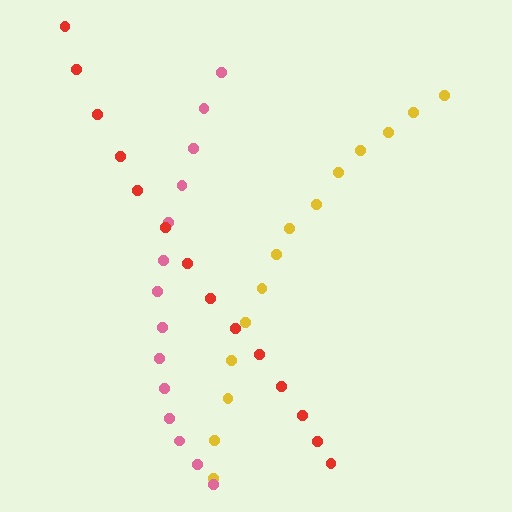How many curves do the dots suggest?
There are 3 distinct paths.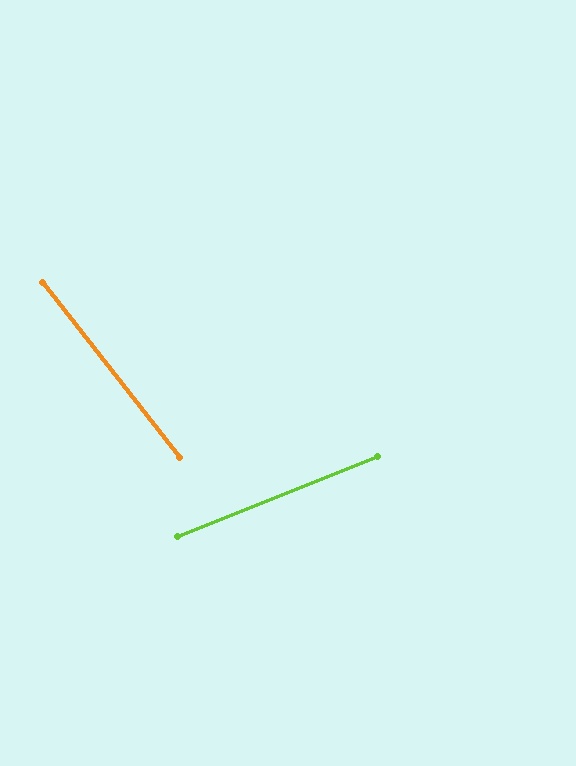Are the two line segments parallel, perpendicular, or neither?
Neither parallel nor perpendicular — they differ by about 74°.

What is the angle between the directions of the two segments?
Approximately 74 degrees.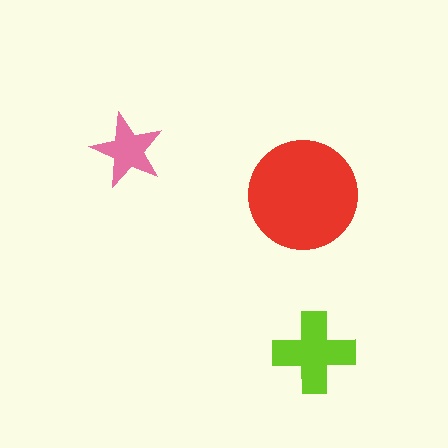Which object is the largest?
The red circle.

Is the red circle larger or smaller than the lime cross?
Larger.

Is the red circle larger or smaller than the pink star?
Larger.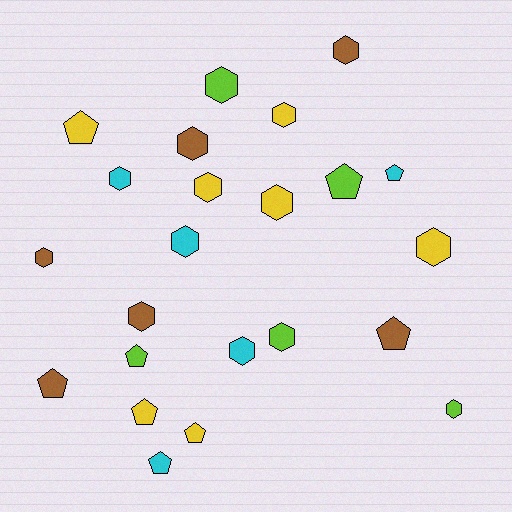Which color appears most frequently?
Yellow, with 7 objects.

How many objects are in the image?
There are 23 objects.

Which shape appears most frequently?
Hexagon, with 14 objects.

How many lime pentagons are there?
There are 2 lime pentagons.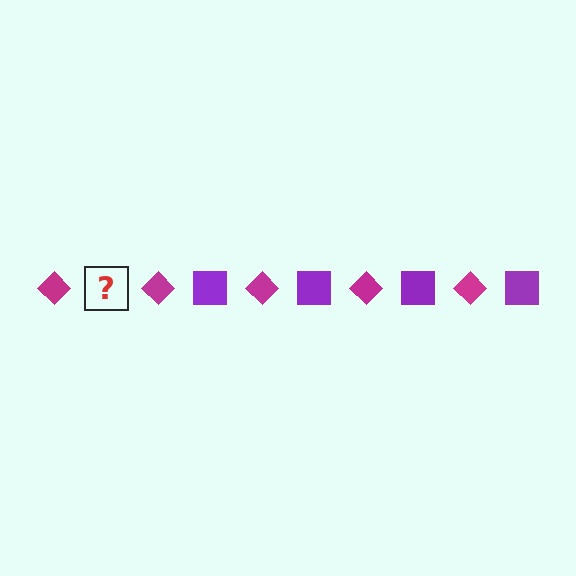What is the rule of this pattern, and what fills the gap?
The rule is that the pattern alternates between magenta diamond and purple square. The gap should be filled with a purple square.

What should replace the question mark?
The question mark should be replaced with a purple square.